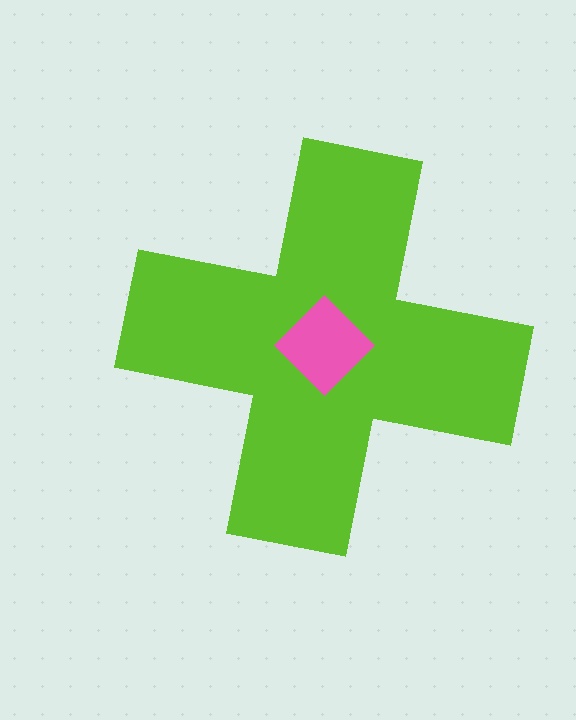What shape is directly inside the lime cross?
The pink diamond.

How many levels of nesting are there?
2.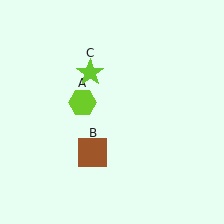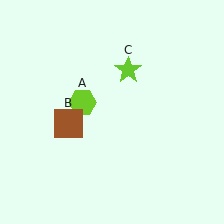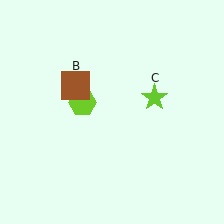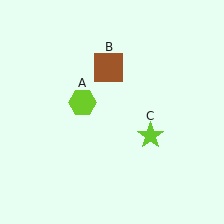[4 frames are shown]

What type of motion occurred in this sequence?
The brown square (object B), lime star (object C) rotated clockwise around the center of the scene.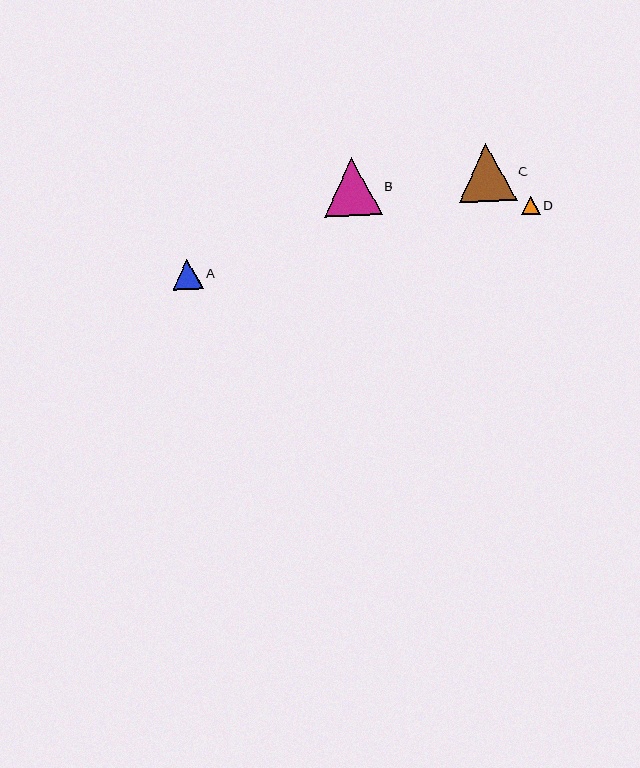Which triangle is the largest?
Triangle B is the largest with a size of approximately 58 pixels.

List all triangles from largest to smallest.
From largest to smallest: B, C, A, D.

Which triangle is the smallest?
Triangle D is the smallest with a size of approximately 19 pixels.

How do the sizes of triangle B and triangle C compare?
Triangle B and triangle C are approximately the same size.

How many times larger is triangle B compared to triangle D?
Triangle B is approximately 3.1 times the size of triangle D.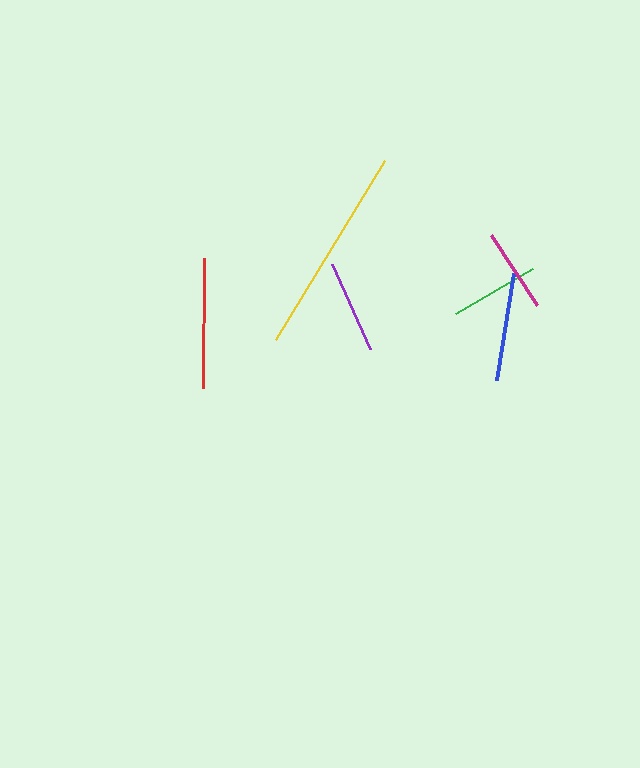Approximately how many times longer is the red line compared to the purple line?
The red line is approximately 1.4 times the length of the purple line.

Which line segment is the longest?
The yellow line is the longest at approximately 210 pixels.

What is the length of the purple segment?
The purple segment is approximately 93 pixels long.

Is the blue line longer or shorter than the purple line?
The blue line is longer than the purple line.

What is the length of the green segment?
The green segment is approximately 90 pixels long.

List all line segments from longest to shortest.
From longest to shortest: yellow, red, blue, purple, green, magenta.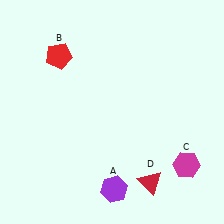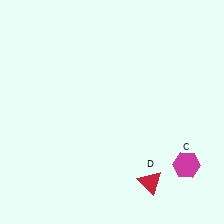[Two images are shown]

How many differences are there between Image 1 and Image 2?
There are 2 differences between the two images.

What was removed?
The red pentagon (B), the purple hexagon (A) were removed in Image 2.